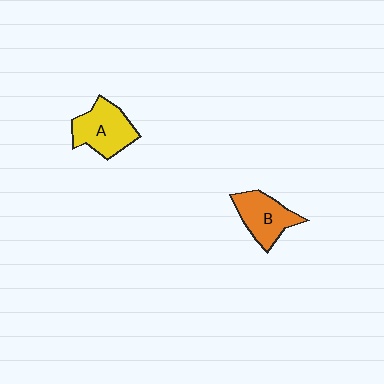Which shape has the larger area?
Shape A (yellow).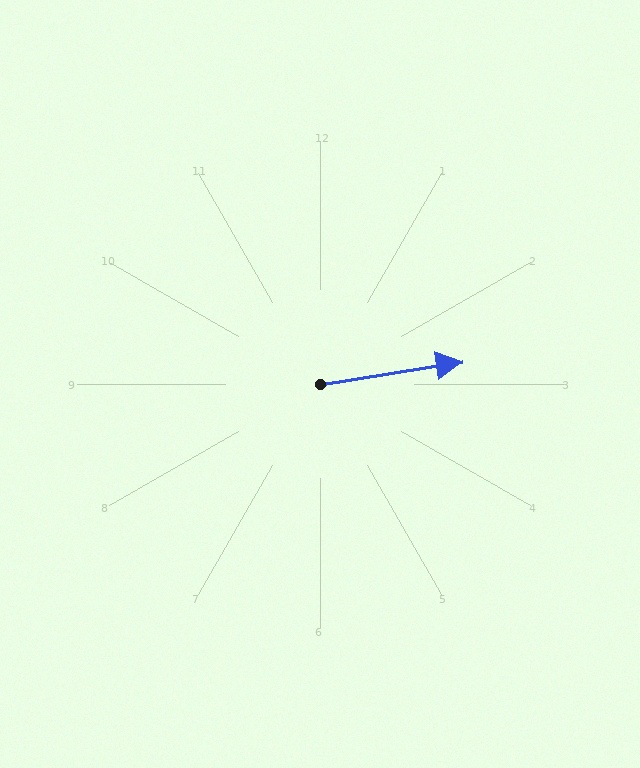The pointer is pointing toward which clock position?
Roughly 3 o'clock.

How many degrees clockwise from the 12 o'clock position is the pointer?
Approximately 81 degrees.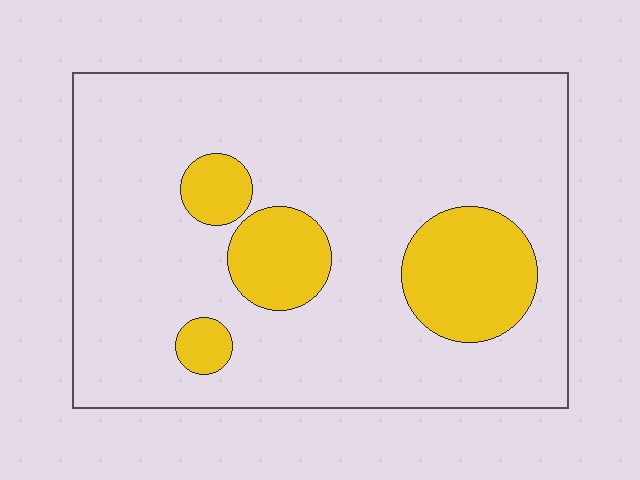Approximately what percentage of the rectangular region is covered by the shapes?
Approximately 20%.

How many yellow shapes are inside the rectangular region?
4.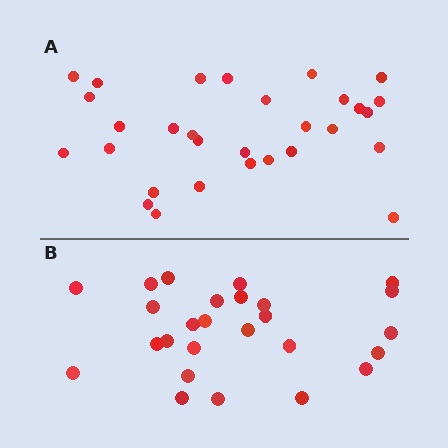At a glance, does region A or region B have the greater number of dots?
Region A (the top region) has more dots.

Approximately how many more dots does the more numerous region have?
Region A has about 4 more dots than region B.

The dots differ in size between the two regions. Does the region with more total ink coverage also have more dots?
No. Region B has more total ink coverage because its dots are larger, but region A actually contains more individual dots. Total area can be misleading — the number of items is what matters here.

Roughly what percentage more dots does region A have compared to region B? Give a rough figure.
About 15% more.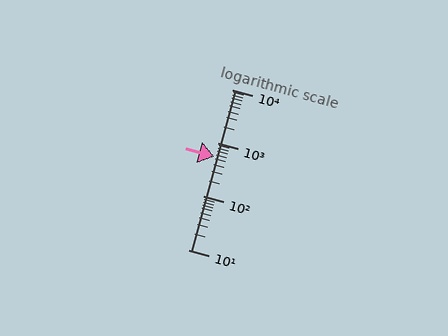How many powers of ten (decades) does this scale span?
The scale spans 3 decades, from 10 to 10000.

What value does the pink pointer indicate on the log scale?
The pointer indicates approximately 550.